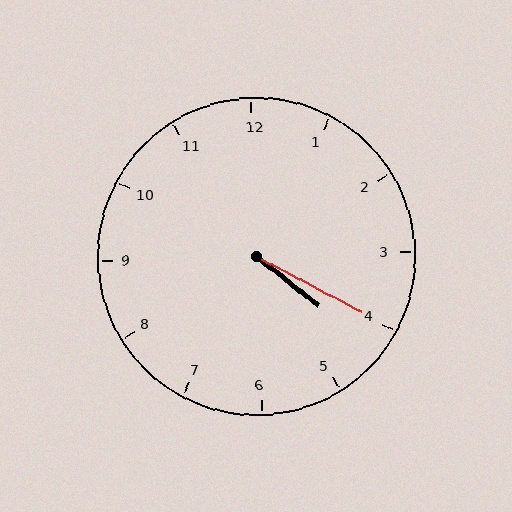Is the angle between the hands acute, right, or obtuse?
It is acute.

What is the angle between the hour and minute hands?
Approximately 10 degrees.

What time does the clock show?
4:20.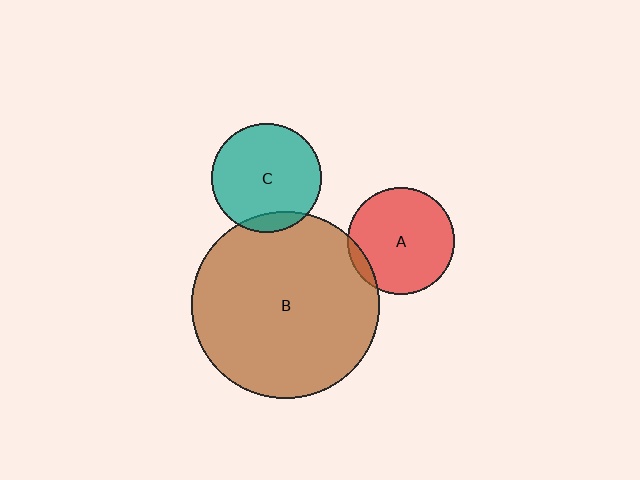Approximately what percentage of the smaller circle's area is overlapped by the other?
Approximately 10%.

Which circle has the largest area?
Circle B (brown).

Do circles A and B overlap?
Yes.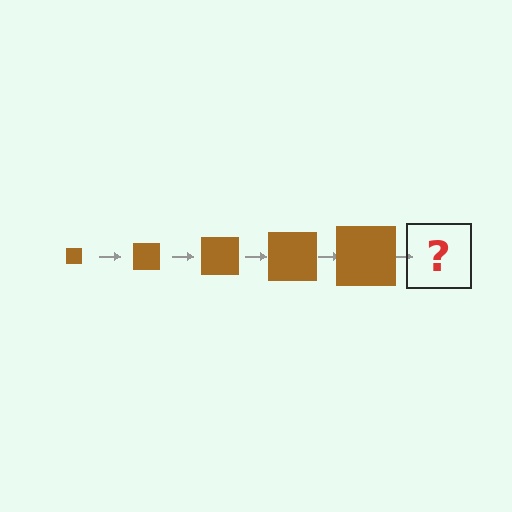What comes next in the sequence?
The next element should be a brown square, larger than the previous one.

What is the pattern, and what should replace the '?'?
The pattern is that the square gets progressively larger each step. The '?' should be a brown square, larger than the previous one.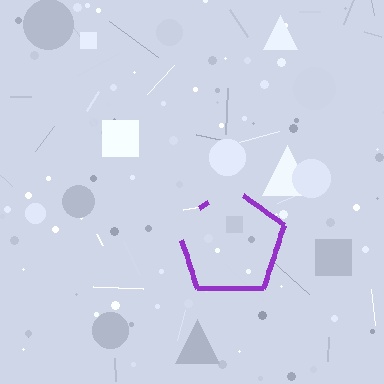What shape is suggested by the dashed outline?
The dashed outline suggests a pentagon.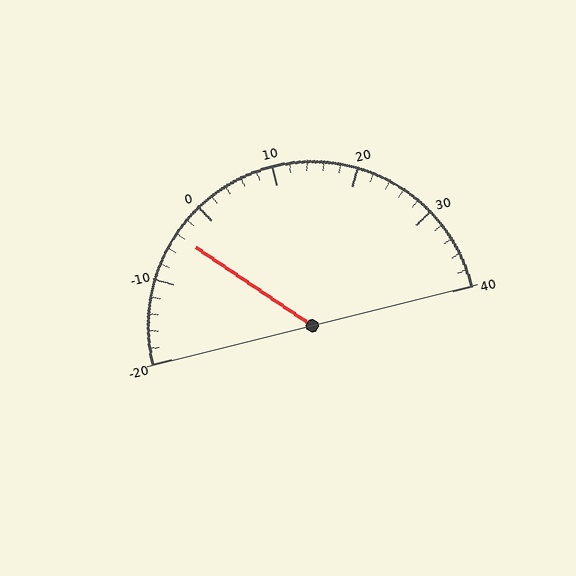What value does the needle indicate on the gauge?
The needle indicates approximately -4.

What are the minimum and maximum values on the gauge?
The gauge ranges from -20 to 40.